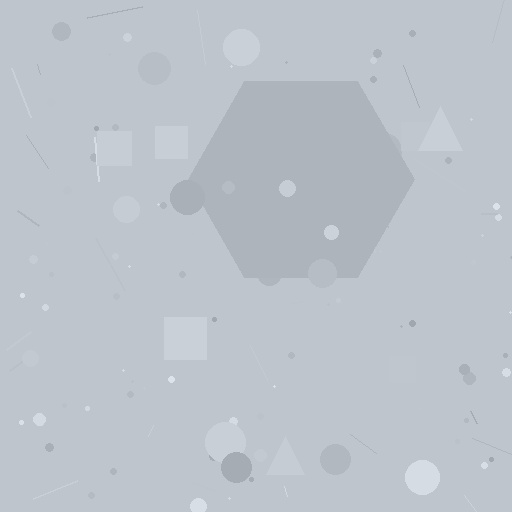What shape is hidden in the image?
A hexagon is hidden in the image.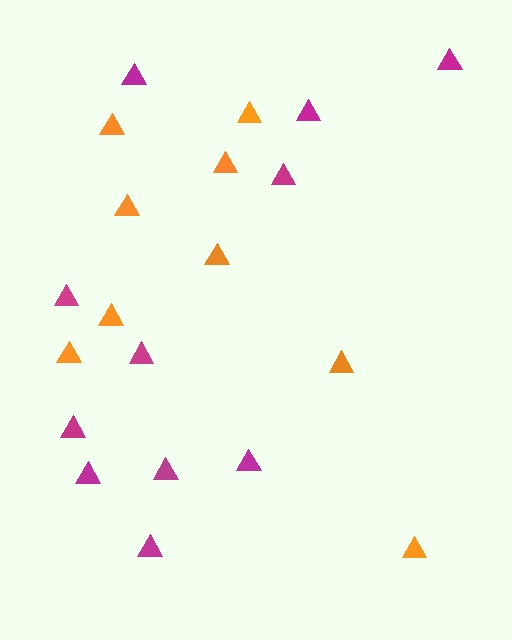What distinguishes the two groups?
There are 2 groups: one group of orange triangles (9) and one group of magenta triangles (11).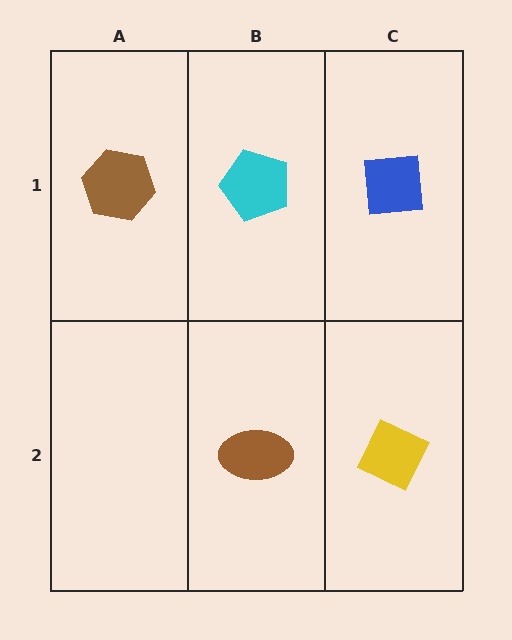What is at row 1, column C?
A blue square.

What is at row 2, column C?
A yellow diamond.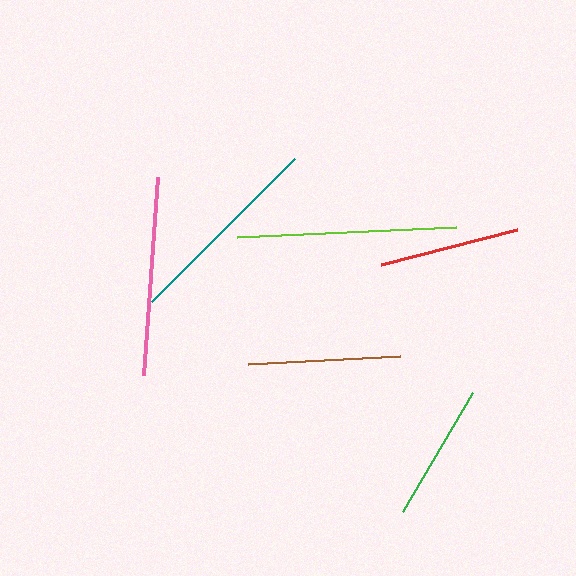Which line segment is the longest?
The lime line is the longest at approximately 220 pixels.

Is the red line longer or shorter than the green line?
The red line is longer than the green line.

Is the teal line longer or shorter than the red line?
The teal line is longer than the red line.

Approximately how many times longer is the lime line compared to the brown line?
The lime line is approximately 1.4 times the length of the brown line.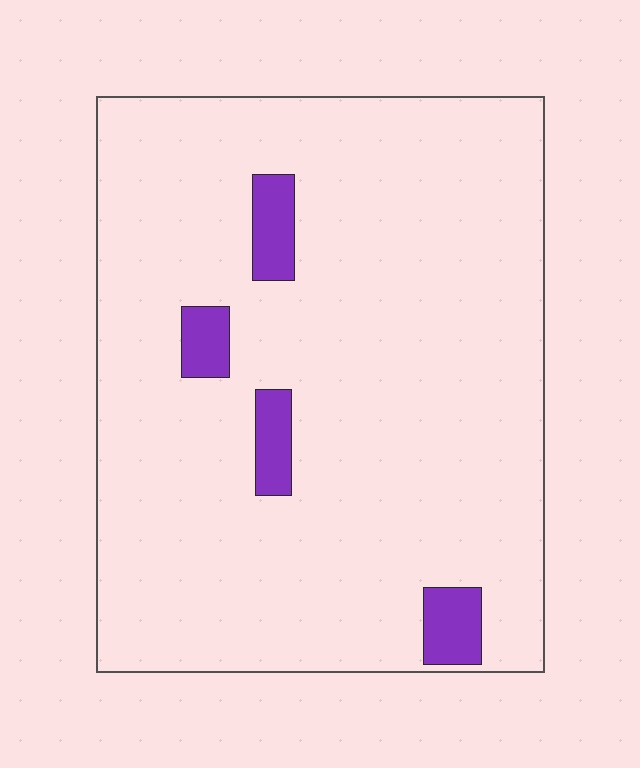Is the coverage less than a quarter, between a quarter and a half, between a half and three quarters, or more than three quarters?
Less than a quarter.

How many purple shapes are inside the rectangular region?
4.